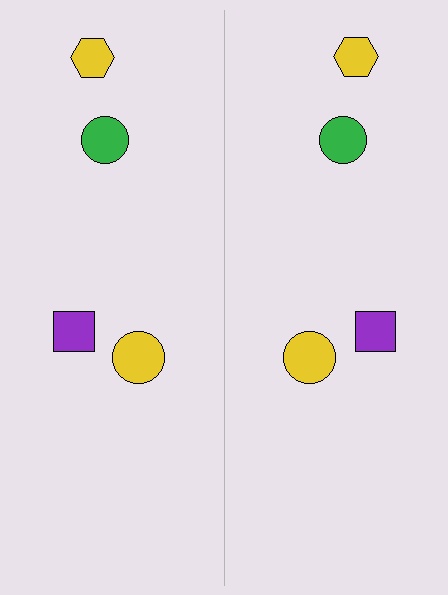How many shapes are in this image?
There are 8 shapes in this image.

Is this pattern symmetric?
Yes, this pattern has bilateral (reflection) symmetry.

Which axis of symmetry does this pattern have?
The pattern has a vertical axis of symmetry running through the center of the image.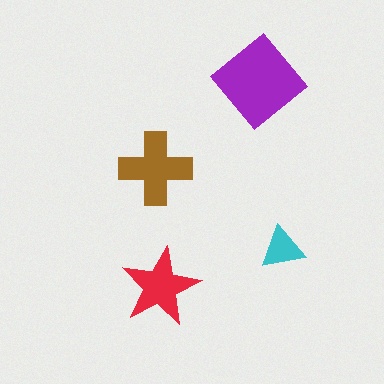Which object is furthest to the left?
The brown cross is leftmost.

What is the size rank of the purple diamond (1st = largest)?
1st.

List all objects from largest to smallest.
The purple diamond, the brown cross, the red star, the cyan triangle.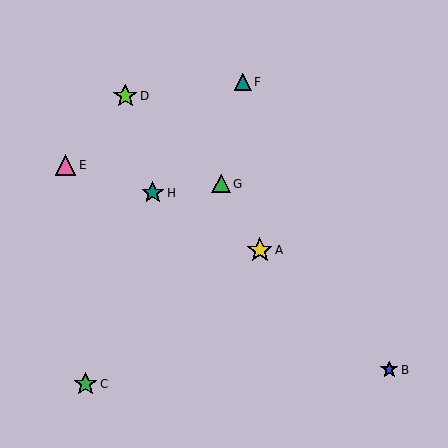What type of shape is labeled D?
Shape D is a lime star.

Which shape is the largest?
The yellow star (labeled A) is the largest.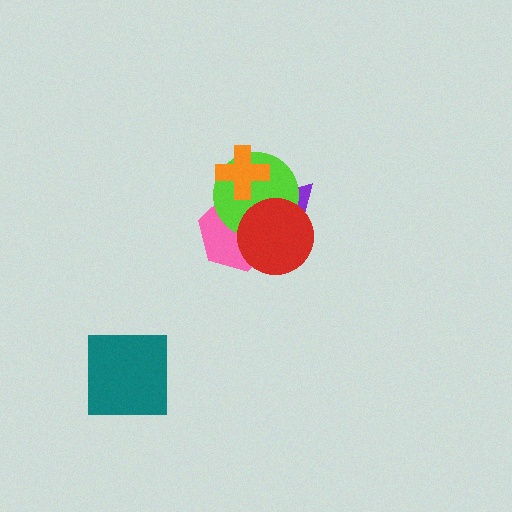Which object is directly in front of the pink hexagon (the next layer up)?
The purple triangle is directly in front of the pink hexagon.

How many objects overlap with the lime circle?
4 objects overlap with the lime circle.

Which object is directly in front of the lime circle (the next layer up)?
The red circle is directly in front of the lime circle.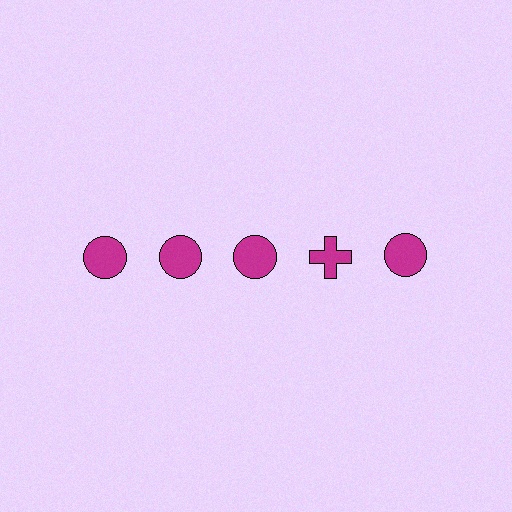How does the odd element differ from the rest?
It has a different shape: cross instead of circle.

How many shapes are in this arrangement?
There are 5 shapes arranged in a grid pattern.